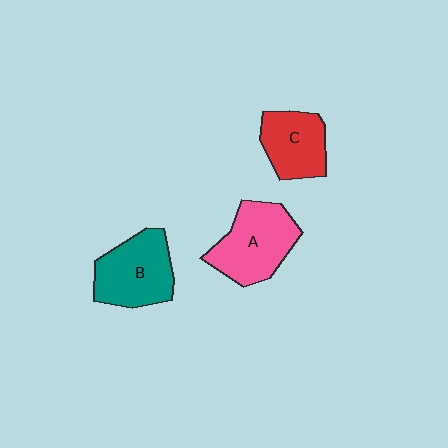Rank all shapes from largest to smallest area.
From largest to smallest: A (pink), B (teal), C (red).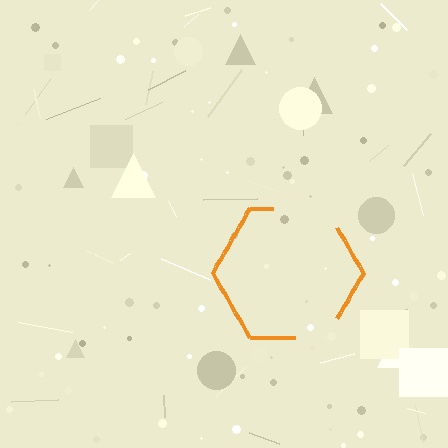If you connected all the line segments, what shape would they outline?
They would outline a hexagon.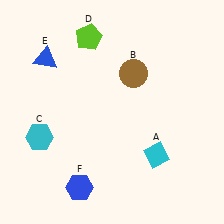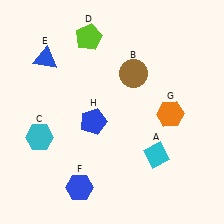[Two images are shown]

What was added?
An orange hexagon (G), a blue pentagon (H) were added in Image 2.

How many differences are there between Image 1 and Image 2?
There are 2 differences between the two images.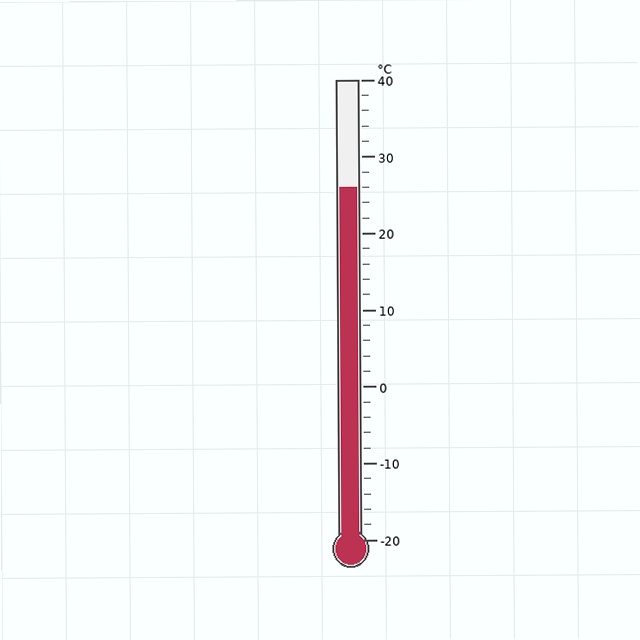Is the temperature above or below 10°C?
The temperature is above 10°C.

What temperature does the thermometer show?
The thermometer shows approximately 26°C.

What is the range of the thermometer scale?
The thermometer scale ranges from -20°C to 40°C.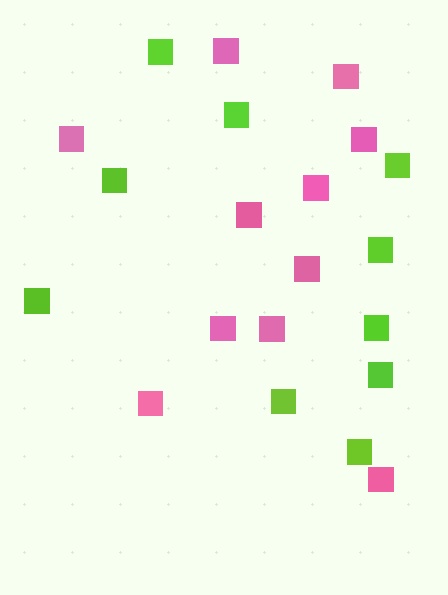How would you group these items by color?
There are 2 groups: one group of pink squares (11) and one group of lime squares (10).